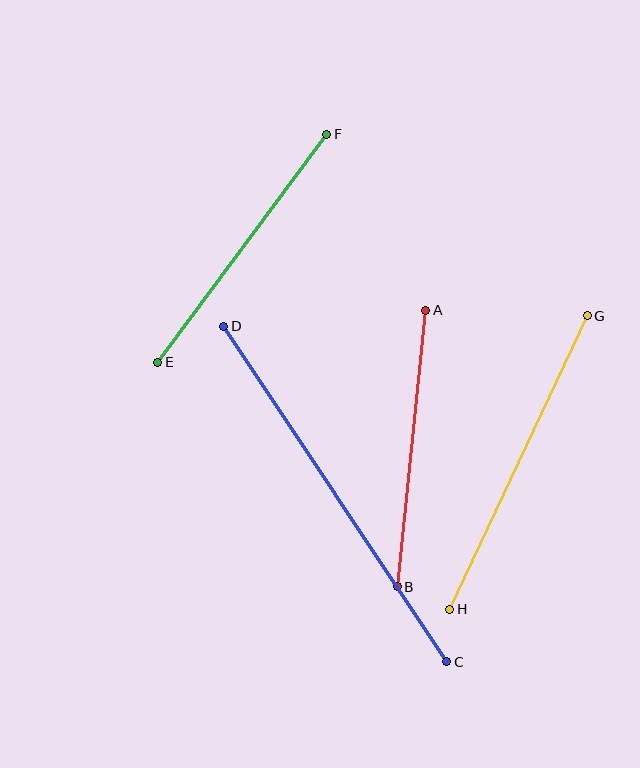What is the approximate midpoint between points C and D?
The midpoint is at approximately (335, 494) pixels.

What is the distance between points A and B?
The distance is approximately 278 pixels.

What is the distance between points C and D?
The distance is approximately 403 pixels.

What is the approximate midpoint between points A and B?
The midpoint is at approximately (411, 448) pixels.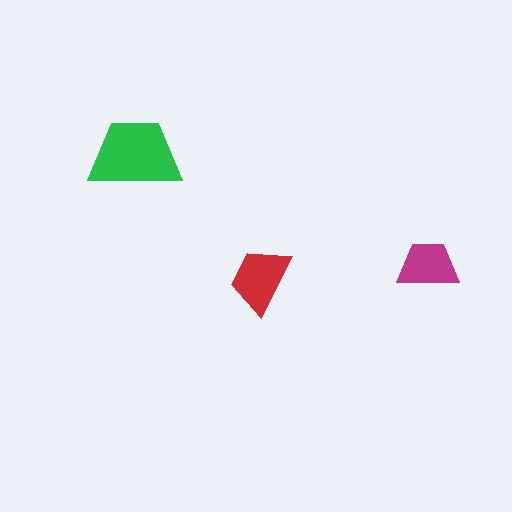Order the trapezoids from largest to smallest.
the green one, the red one, the magenta one.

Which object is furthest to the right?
The magenta trapezoid is rightmost.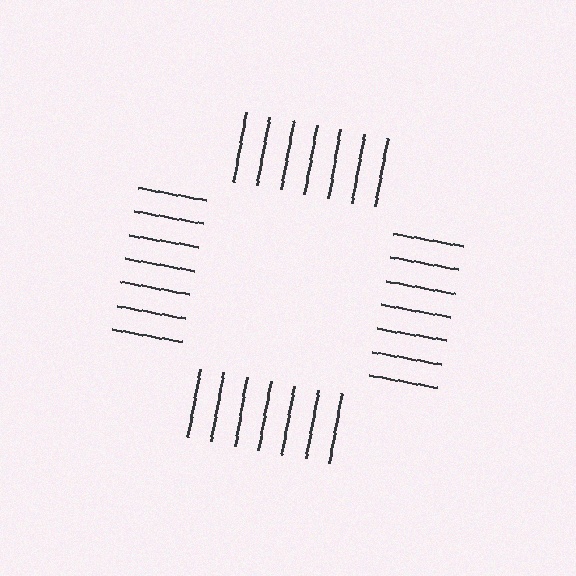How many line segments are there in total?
28 — 7 along each of the 4 edges.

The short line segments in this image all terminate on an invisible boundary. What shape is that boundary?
An illusory square — the line segments terminate on its edges but no continuous stroke is drawn.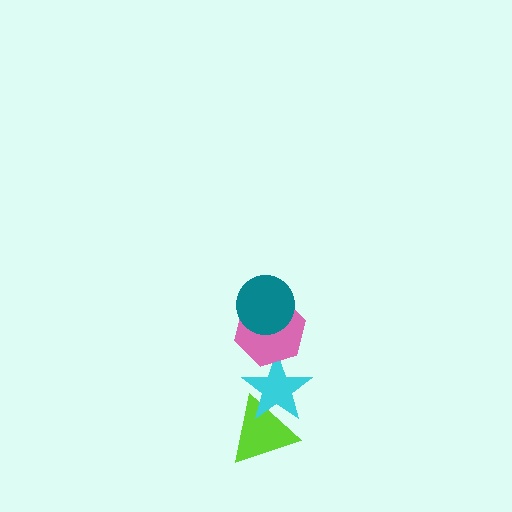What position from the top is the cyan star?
The cyan star is 3rd from the top.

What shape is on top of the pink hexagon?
The teal circle is on top of the pink hexagon.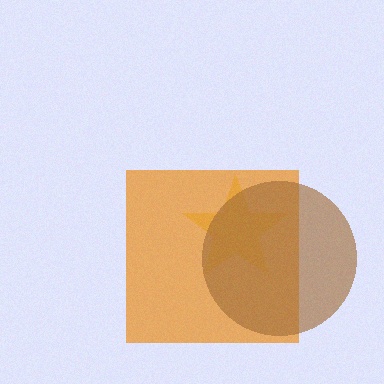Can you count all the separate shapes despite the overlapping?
Yes, there are 3 separate shapes.